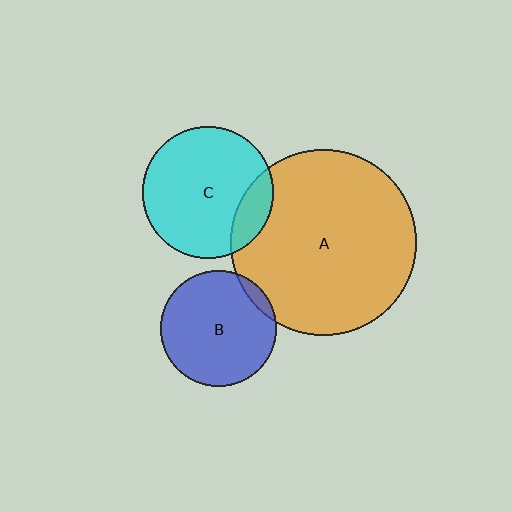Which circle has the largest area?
Circle A (orange).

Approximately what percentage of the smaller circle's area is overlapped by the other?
Approximately 15%.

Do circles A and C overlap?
Yes.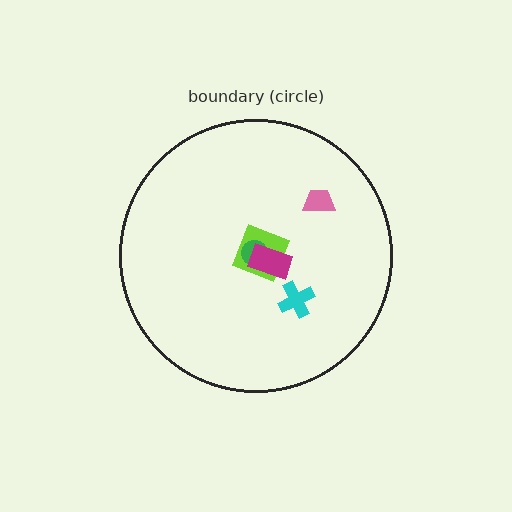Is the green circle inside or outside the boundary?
Inside.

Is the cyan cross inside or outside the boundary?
Inside.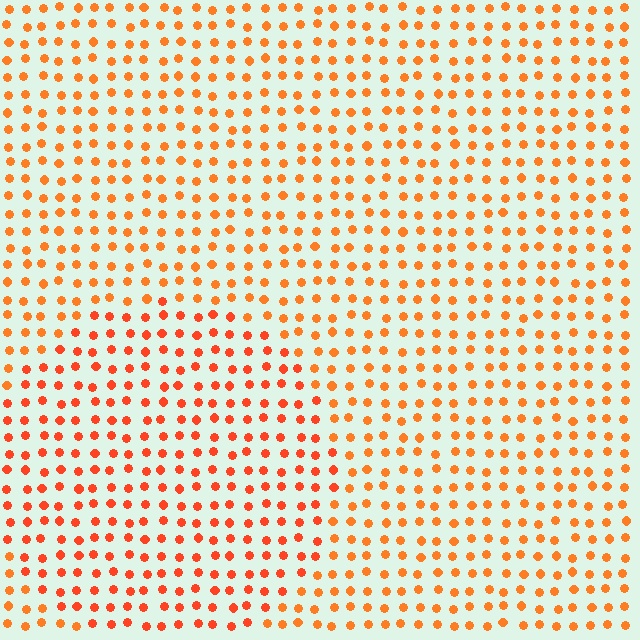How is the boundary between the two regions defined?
The boundary is defined purely by a slight shift in hue (about 16 degrees). Spacing, size, and orientation are identical on both sides.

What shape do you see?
I see a circle.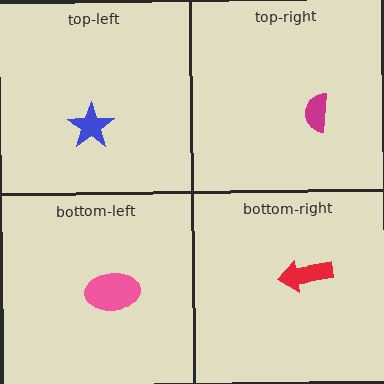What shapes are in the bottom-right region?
The red arrow.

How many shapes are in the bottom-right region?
1.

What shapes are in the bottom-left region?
The pink ellipse.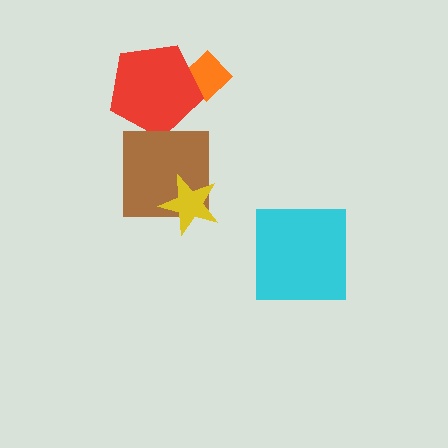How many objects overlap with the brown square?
1 object overlaps with the brown square.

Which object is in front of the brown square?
The yellow star is in front of the brown square.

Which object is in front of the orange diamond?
The red pentagon is in front of the orange diamond.